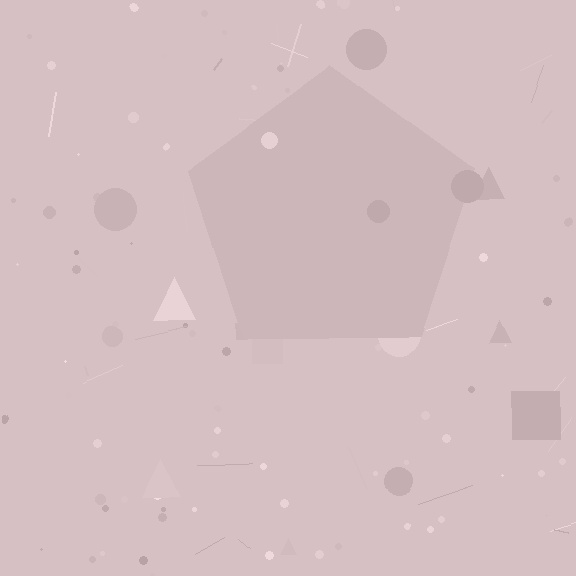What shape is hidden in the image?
A pentagon is hidden in the image.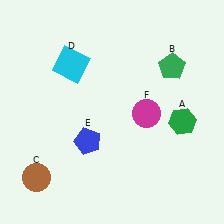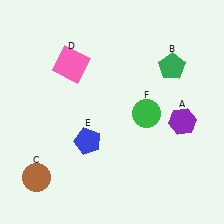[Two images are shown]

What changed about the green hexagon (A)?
In Image 1, A is green. In Image 2, it changed to purple.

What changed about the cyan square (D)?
In Image 1, D is cyan. In Image 2, it changed to pink.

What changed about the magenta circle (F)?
In Image 1, F is magenta. In Image 2, it changed to green.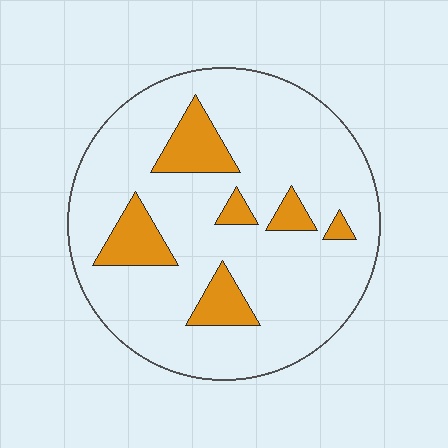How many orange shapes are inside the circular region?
6.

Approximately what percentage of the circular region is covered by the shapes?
Approximately 15%.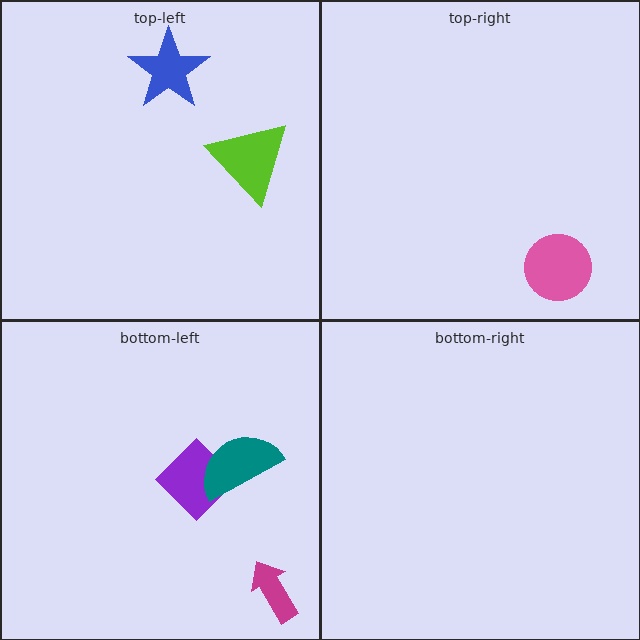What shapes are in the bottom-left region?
The purple diamond, the teal semicircle, the magenta arrow.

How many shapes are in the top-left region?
2.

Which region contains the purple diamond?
The bottom-left region.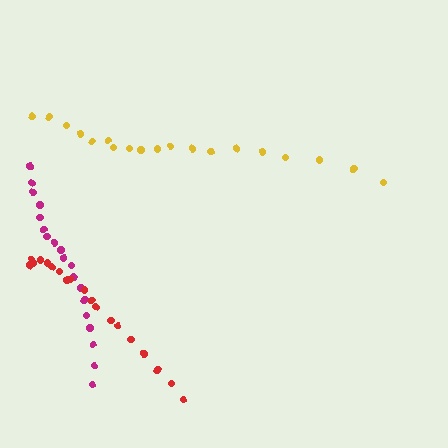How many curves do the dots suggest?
There are 3 distinct paths.